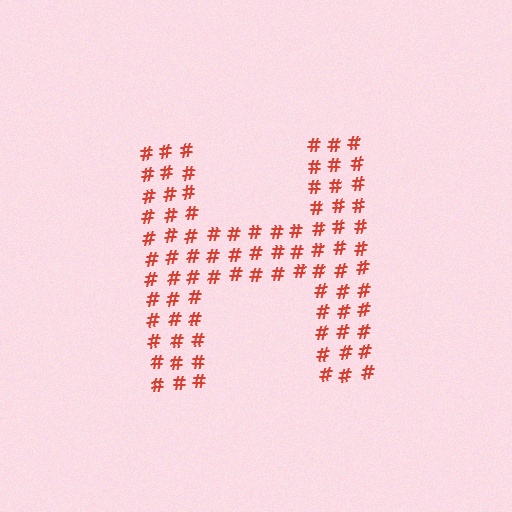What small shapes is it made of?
It is made of small hash symbols.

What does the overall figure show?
The overall figure shows the letter H.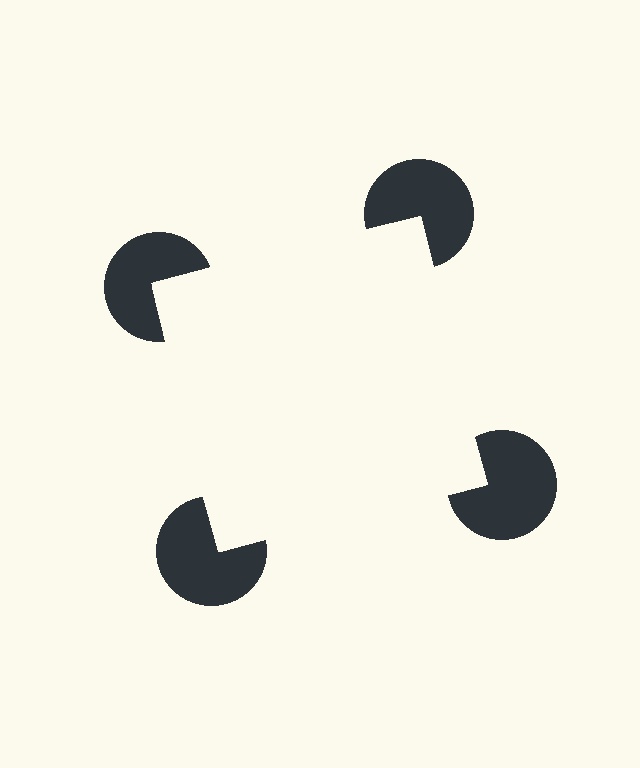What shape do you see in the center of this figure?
An illusory square — its edges are inferred from the aligned wedge cuts in the pac-man discs, not physically drawn.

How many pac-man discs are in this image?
There are 4 — one at each vertex of the illusory square.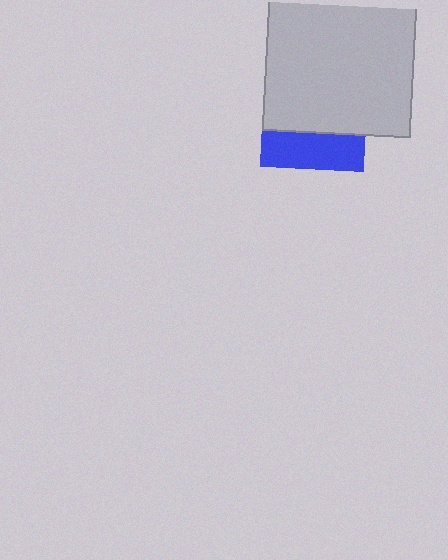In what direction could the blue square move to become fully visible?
The blue square could move down. That would shift it out from behind the light gray rectangle entirely.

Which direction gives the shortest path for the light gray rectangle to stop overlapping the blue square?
Moving up gives the shortest separation.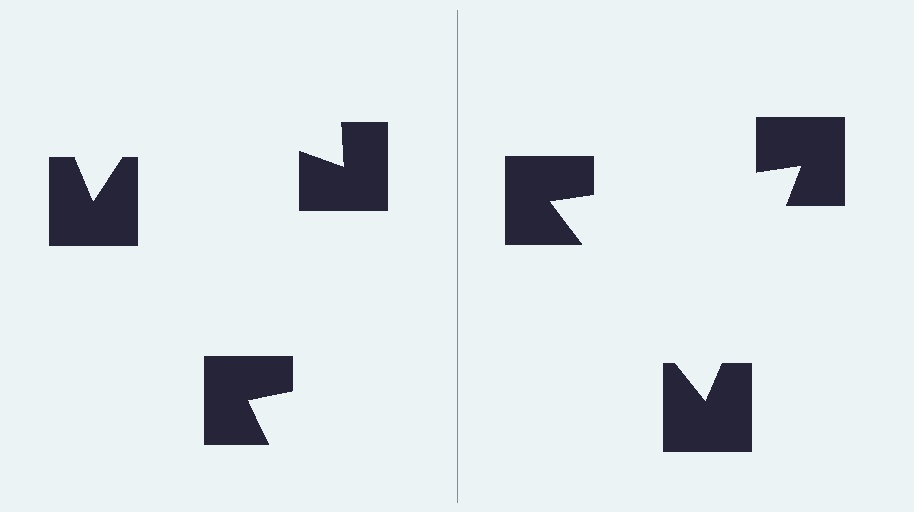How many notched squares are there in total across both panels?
6 — 3 on each side.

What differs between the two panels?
The notched squares are positioned identically on both sides; only the wedge orientations differ. On the right they align to a triangle; on the left they are misaligned.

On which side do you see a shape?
An illusory triangle appears on the right side. On the left side the wedge cuts are rotated, so no coherent shape forms.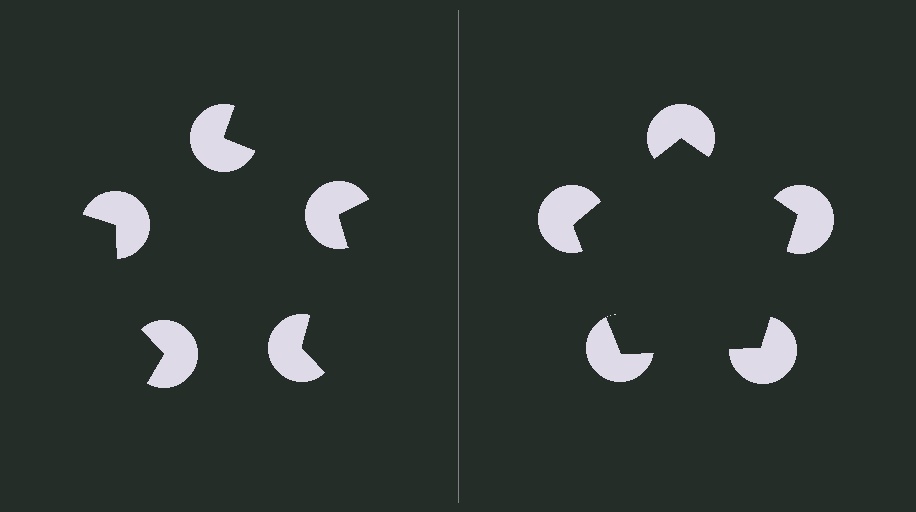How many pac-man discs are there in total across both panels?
10 — 5 on each side.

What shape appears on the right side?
An illusory pentagon.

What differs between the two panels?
The pac-man discs are positioned identically on both sides; only the wedge orientations differ. On the right they align to a pentagon; on the left they are misaligned.